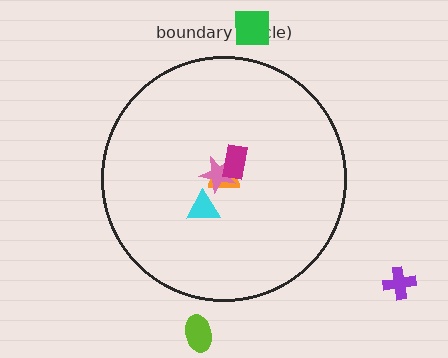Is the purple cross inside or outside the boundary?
Outside.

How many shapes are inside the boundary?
4 inside, 3 outside.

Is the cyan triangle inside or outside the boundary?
Inside.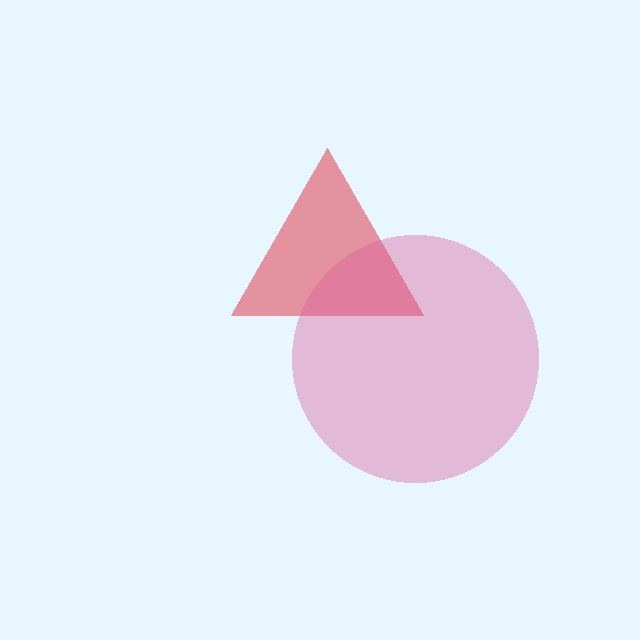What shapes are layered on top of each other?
The layered shapes are: a red triangle, a pink circle.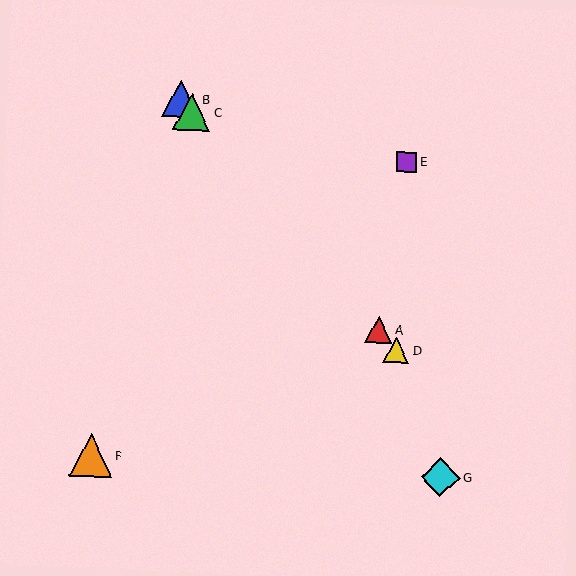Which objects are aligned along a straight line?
Objects A, B, C, D are aligned along a straight line.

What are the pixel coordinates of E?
Object E is at (406, 162).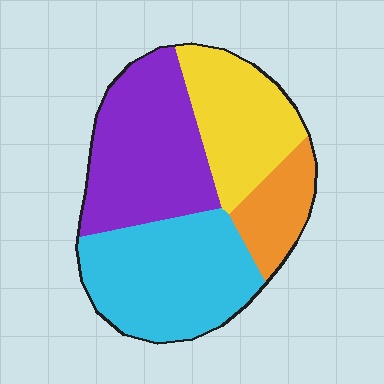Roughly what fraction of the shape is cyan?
Cyan takes up between a sixth and a third of the shape.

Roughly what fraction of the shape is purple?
Purple covers around 30% of the shape.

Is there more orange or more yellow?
Yellow.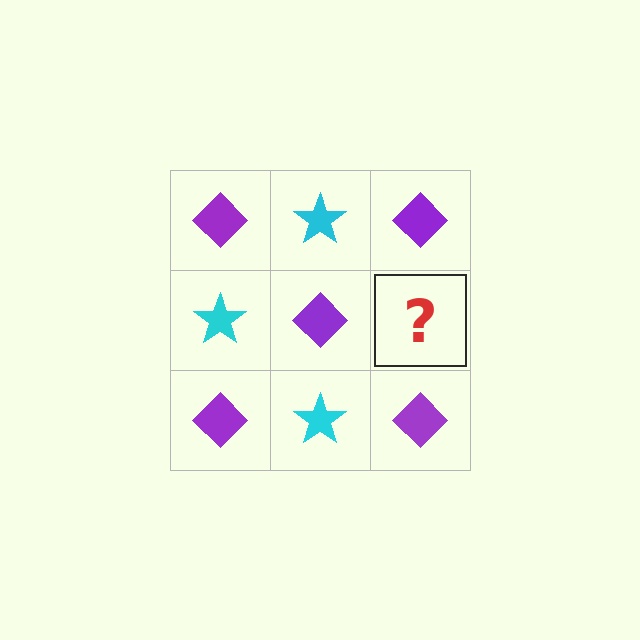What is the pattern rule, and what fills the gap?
The rule is that it alternates purple diamond and cyan star in a checkerboard pattern. The gap should be filled with a cyan star.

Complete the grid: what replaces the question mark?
The question mark should be replaced with a cyan star.